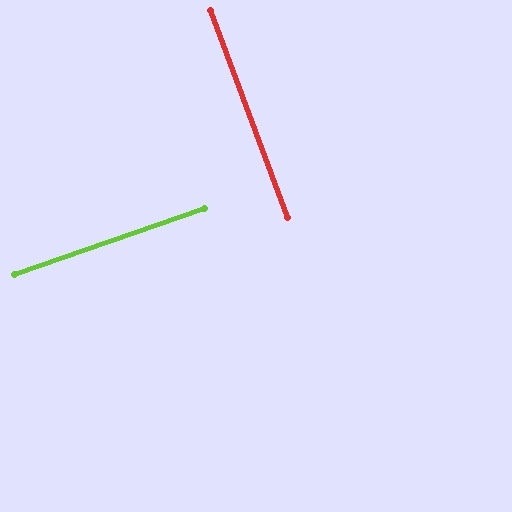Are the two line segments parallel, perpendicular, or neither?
Perpendicular — they meet at approximately 89°.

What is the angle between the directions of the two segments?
Approximately 89 degrees.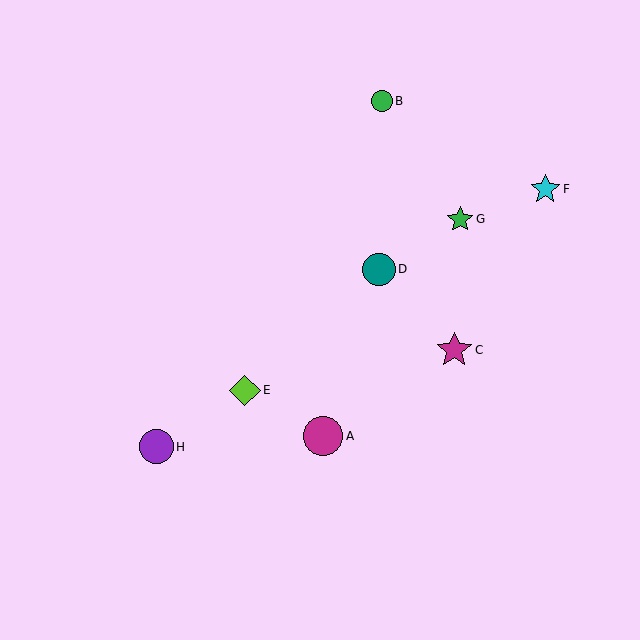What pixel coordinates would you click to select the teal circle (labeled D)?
Click at (379, 269) to select the teal circle D.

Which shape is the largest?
The magenta circle (labeled A) is the largest.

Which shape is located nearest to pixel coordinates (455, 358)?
The magenta star (labeled C) at (454, 350) is nearest to that location.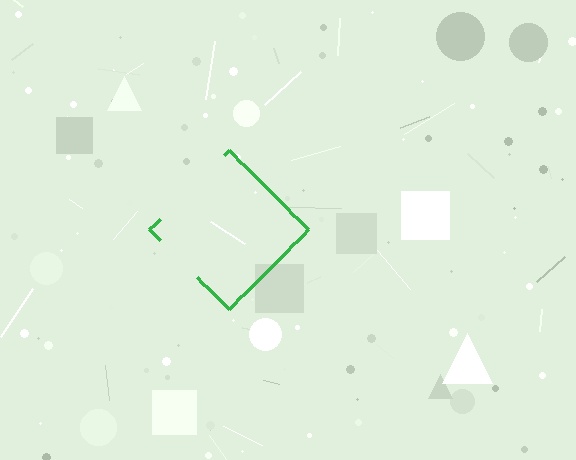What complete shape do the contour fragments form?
The contour fragments form a diamond.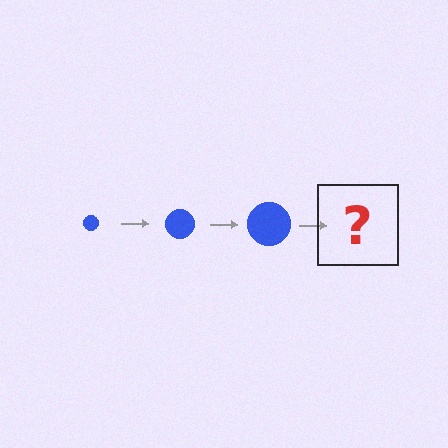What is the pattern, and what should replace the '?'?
The pattern is that the circle gets progressively larger each step. The '?' should be a blue circle, larger than the previous one.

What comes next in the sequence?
The next element should be a blue circle, larger than the previous one.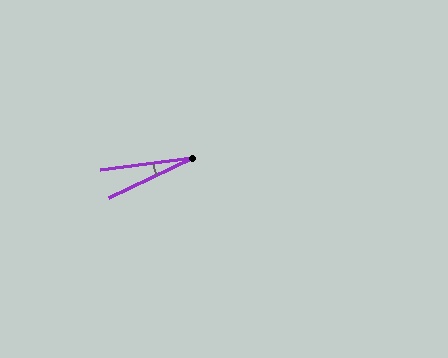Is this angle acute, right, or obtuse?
It is acute.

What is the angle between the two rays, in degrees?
Approximately 18 degrees.